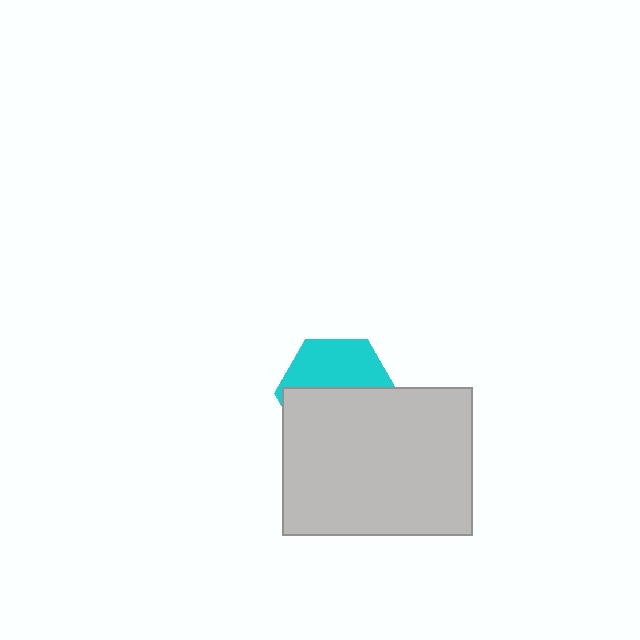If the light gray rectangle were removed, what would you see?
You would see the complete cyan hexagon.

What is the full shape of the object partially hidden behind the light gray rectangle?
The partially hidden object is a cyan hexagon.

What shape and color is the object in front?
The object in front is a light gray rectangle.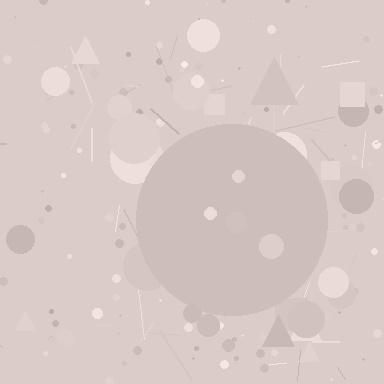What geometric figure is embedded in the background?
A circle is embedded in the background.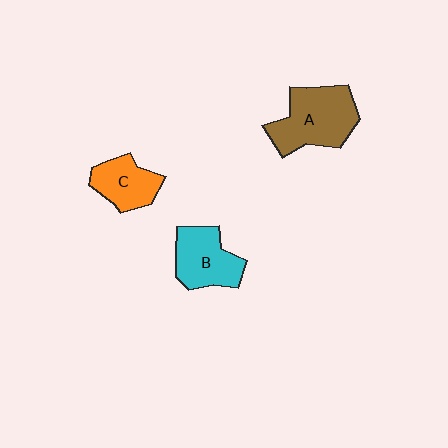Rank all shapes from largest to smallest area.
From largest to smallest: A (brown), B (cyan), C (orange).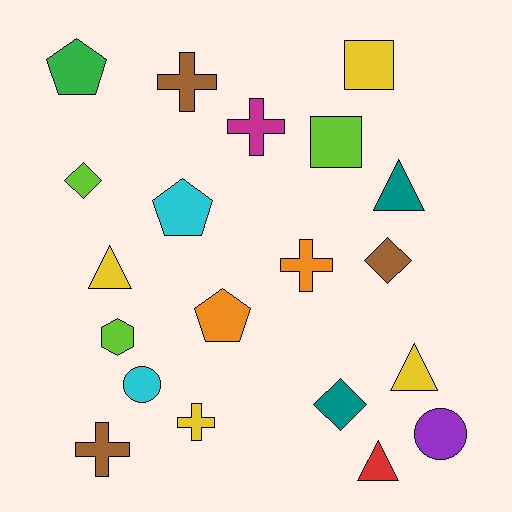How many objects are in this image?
There are 20 objects.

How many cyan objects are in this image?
There are 2 cyan objects.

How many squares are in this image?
There are 2 squares.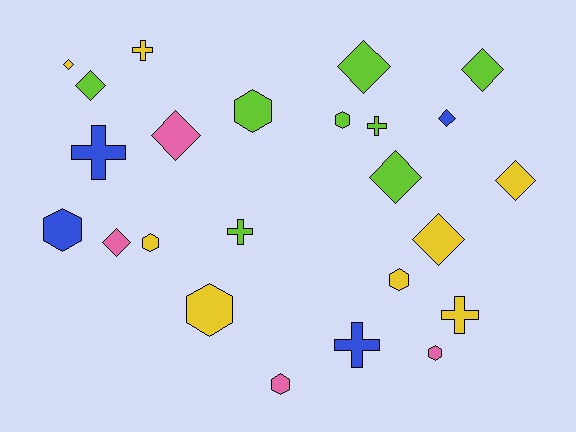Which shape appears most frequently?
Diamond, with 10 objects.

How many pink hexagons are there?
There are 2 pink hexagons.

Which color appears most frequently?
Lime, with 8 objects.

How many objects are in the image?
There are 24 objects.